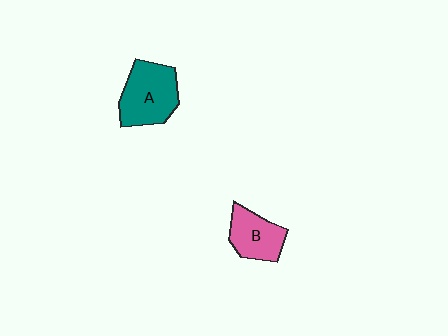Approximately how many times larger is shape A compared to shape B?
Approximately 1.4 times.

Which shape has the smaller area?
Shape B (pink).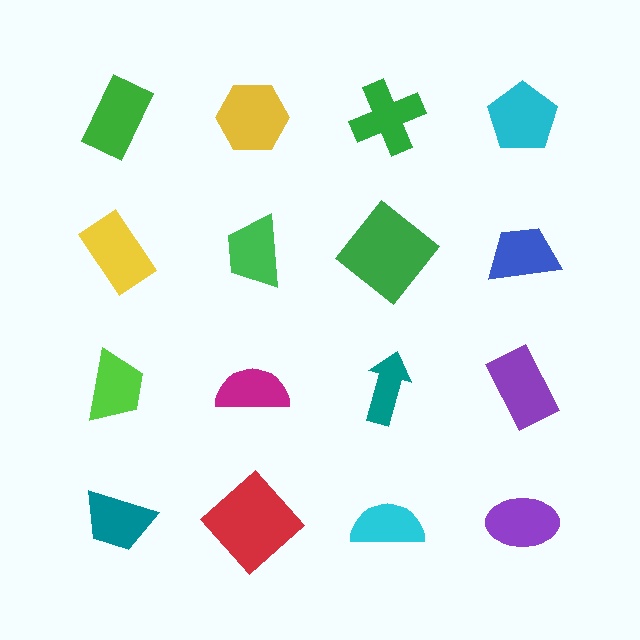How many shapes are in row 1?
4 shapes.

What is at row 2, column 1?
A yellow rectangle.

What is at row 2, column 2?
A green trapezoid.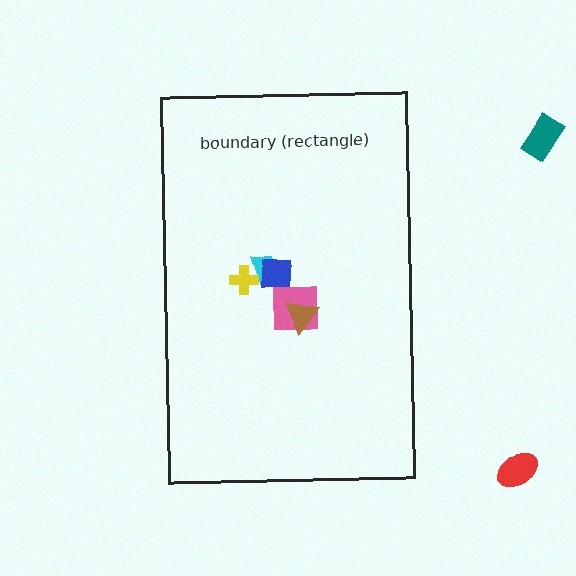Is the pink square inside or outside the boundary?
Inside.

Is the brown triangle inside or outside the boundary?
Inside.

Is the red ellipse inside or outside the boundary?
Outside.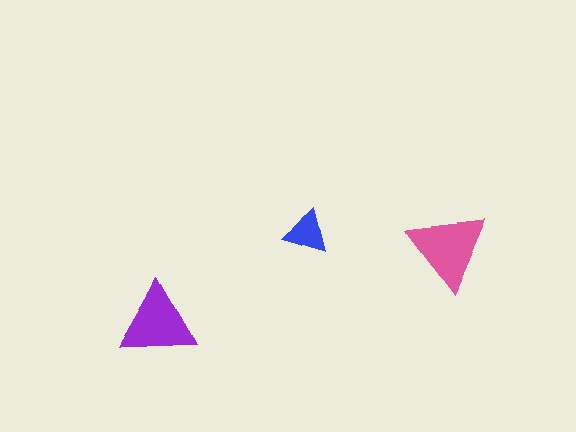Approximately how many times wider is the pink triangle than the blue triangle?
About 2 times wider.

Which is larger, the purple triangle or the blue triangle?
The purple one.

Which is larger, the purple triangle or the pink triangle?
The pink one.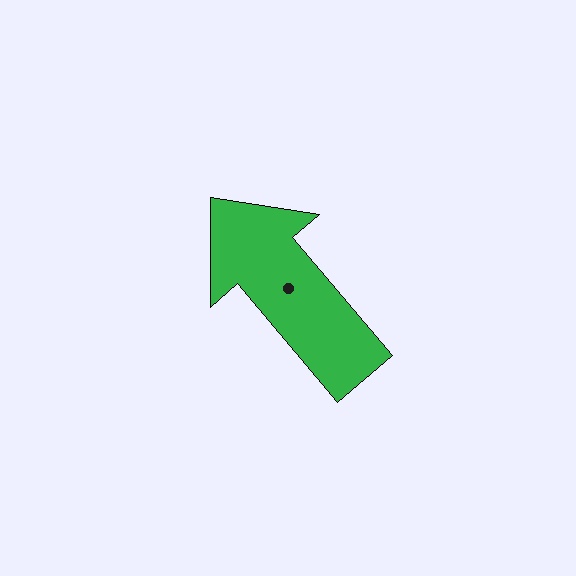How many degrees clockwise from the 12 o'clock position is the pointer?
Approximately 320 degrees.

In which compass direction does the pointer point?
Northwest.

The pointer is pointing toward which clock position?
Roughly 11 o'clock.